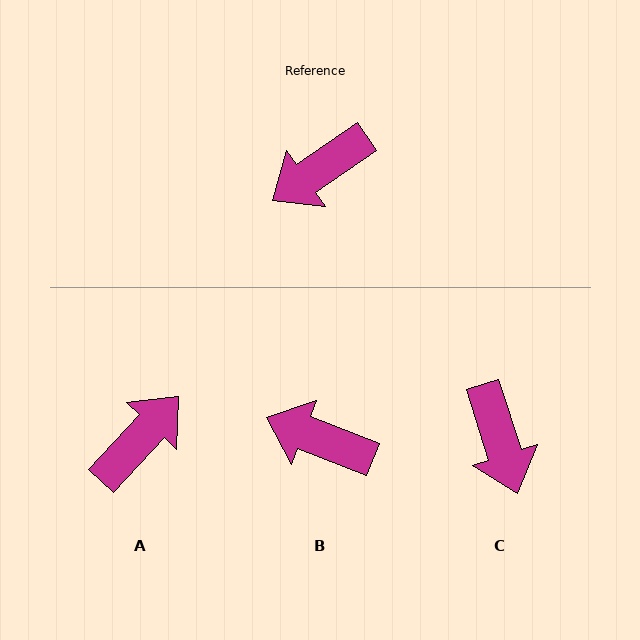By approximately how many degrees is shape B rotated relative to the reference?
Approximately 56 degrees clockwise.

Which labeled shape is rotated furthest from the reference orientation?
A, about 167 degrees away.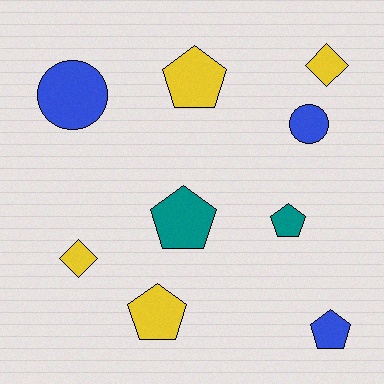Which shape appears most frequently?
Pentagon, with 5 objects.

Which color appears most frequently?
Yellow, with 4 objects.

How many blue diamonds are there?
There are no blue diamonds.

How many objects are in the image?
There are 9 objects.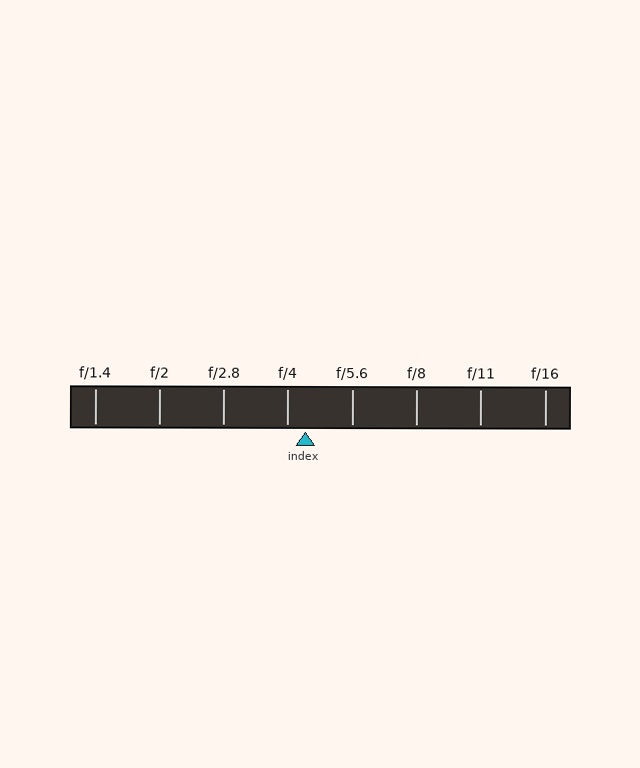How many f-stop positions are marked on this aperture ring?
There are 8 f-stop positions marked.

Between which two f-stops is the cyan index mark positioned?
The index mark is between f/4 and f/5.6.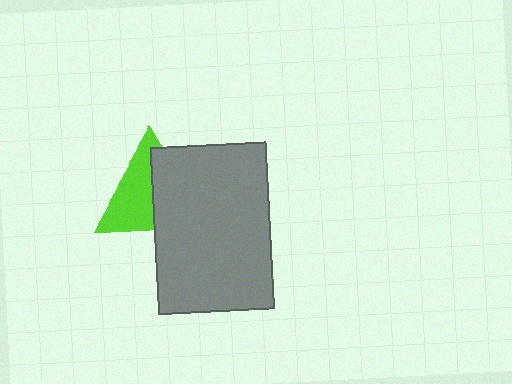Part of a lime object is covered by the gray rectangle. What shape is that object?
It is a triangle.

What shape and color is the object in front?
The object in front is a gray rectangle.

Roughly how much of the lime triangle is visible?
About half of it is visible (roughly 51%).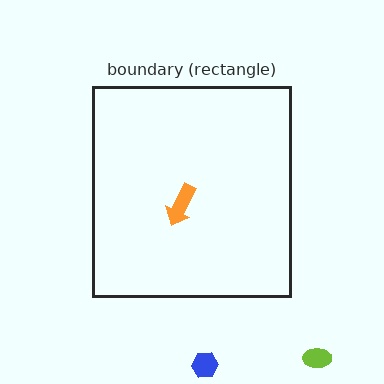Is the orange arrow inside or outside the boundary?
Inside.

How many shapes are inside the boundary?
1 inside, 2 outside.